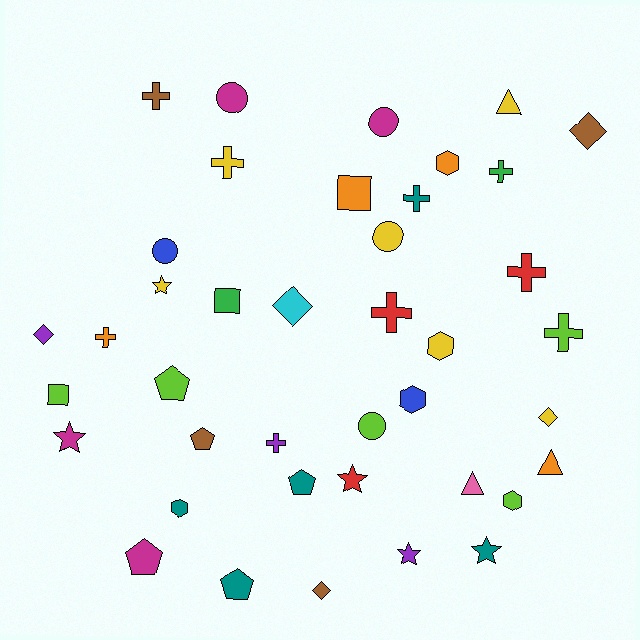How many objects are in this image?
There are 40 objects.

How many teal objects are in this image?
There are 5 teal objects.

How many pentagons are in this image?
There are 5 pentagons.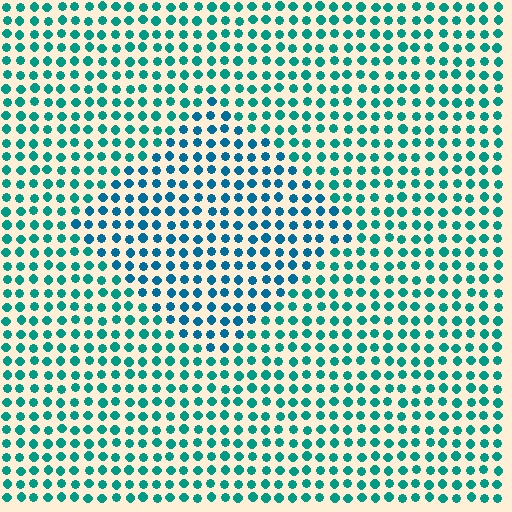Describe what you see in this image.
The image is filled with small teal elements in a uniform arrangement. A diamond-shaped region is visible where the elements are tinted to a slightly different hue, forming a subtle color boundary.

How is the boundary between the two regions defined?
The boundary is defined purely by a slight shift in hue (about 26 degrees). Spacing, size, and orientation are identical on both sides.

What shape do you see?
I see a diamond.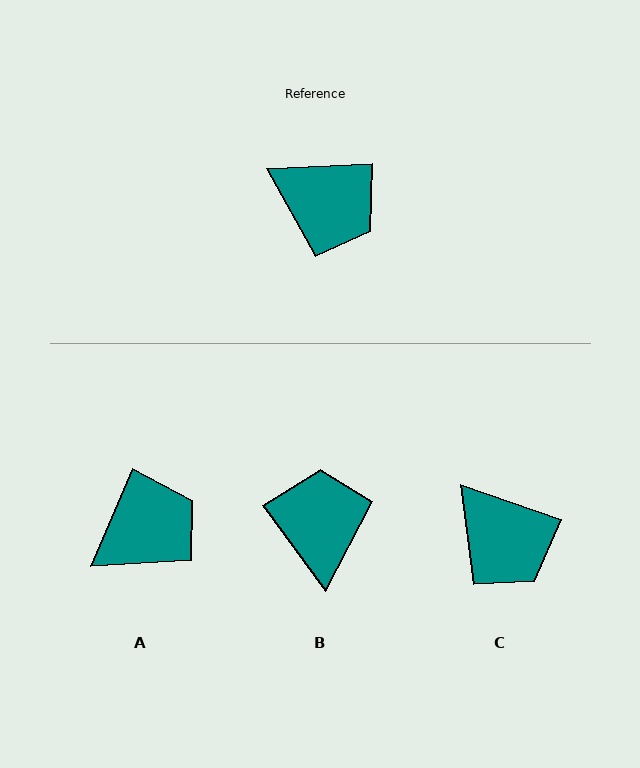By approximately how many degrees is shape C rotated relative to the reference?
Approximately 22 degrees clockwise.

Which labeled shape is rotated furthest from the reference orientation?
B, about 123 degrees away.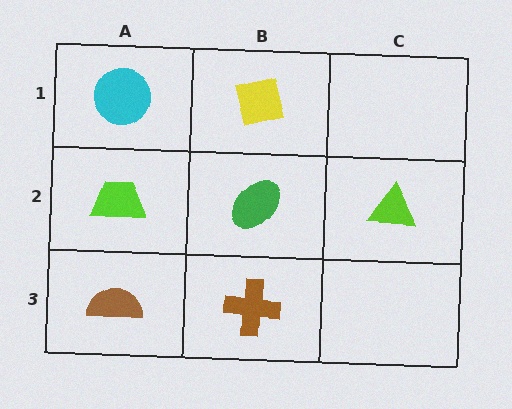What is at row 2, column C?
A lime triangle.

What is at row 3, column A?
A brown semicircle.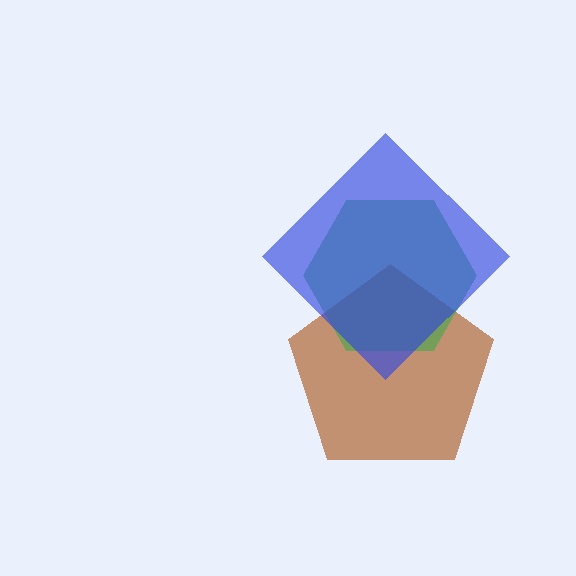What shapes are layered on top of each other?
The layered shapes are: a brown pentagon, a green hexagon, a blue diamond.